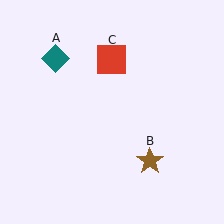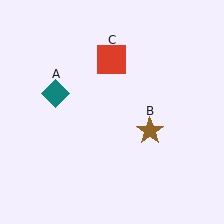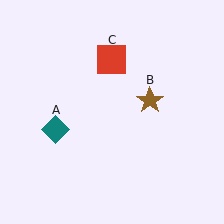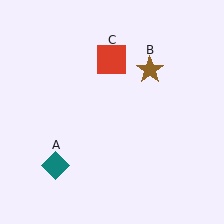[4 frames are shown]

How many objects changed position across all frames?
2 objects changed position: teal diamond (object A), brown star (object B).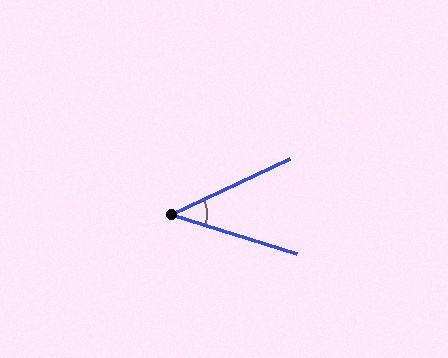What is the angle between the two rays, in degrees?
Approximately 42 degrees.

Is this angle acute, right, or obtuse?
It is acute.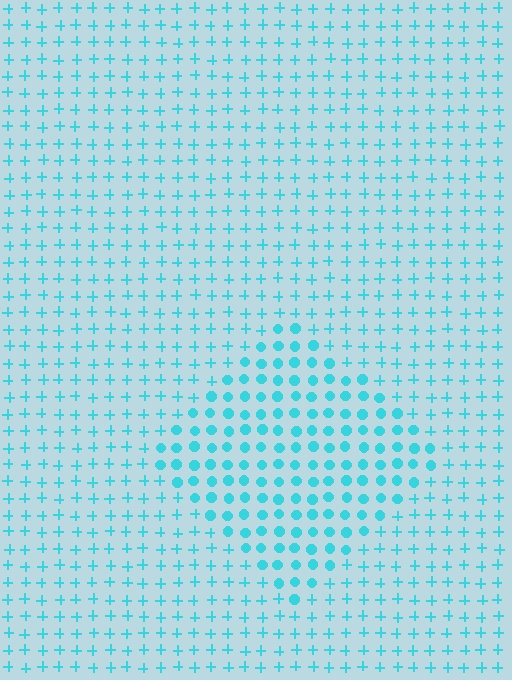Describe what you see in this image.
The image is filled with small cyan elements arranged in a uniform grid. A diamond-shaped region contains circles, while the surrounding area contains plus signs. The boundary is defined purely by the change in element shape.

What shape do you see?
I see a diamond.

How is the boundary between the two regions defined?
The boundary is defined by a change in element shape: circles inside vs. plus signs outside. All elements share the same color and spacing.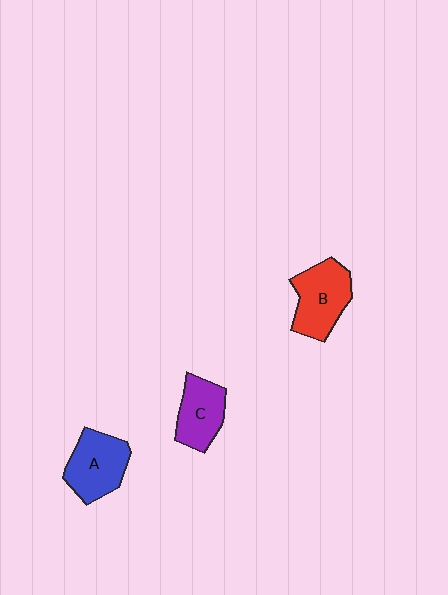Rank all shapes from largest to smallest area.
From largest to smallest: B (red), A (blue), C (purple).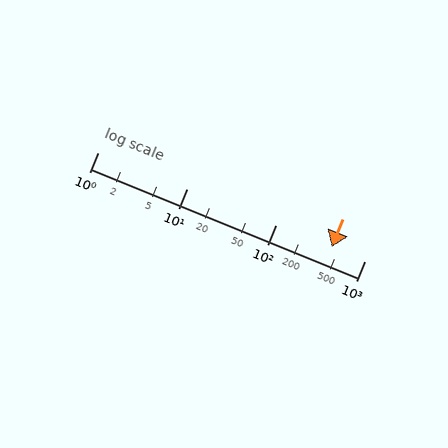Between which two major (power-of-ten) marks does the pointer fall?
The pointer is between 100 and 1000.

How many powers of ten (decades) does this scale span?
The scale spans 3 decades, from 1 to 1000.